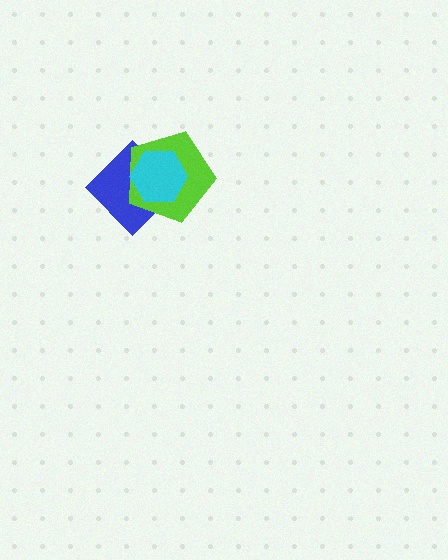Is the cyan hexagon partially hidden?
No, no other shape covers it.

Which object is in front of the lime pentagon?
The cyan hexagon is in front of the lime pentagon.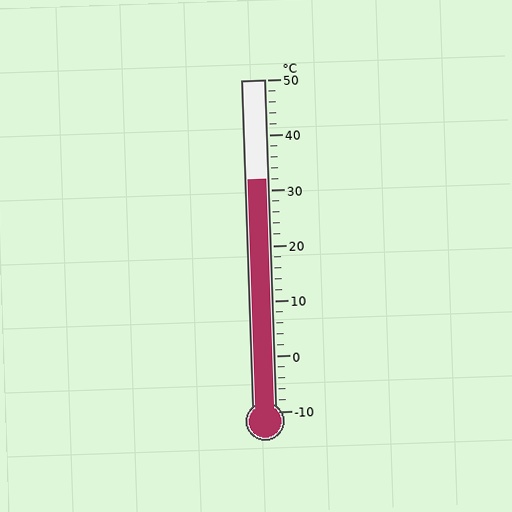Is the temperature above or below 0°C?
The temperature is above 0°C.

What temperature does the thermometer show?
The thermometer shows approximately 32°C.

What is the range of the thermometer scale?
The thermometer scale ranges from -10°C to 50°C.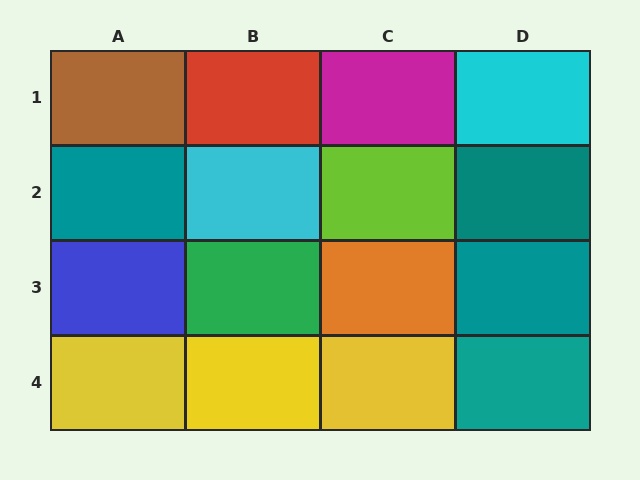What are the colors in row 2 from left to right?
Teal, cyan, lime, teal.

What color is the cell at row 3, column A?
Blue.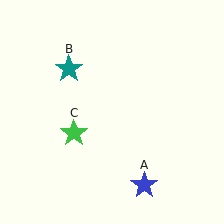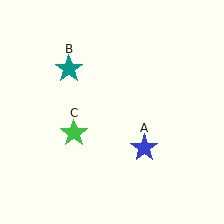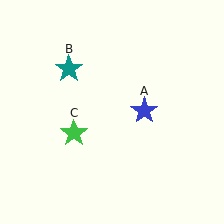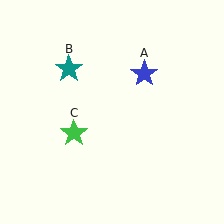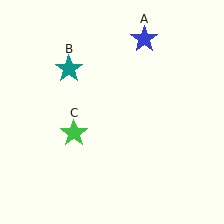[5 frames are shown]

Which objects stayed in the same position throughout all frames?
Teal star (object B) and green star (object C) remained stationary.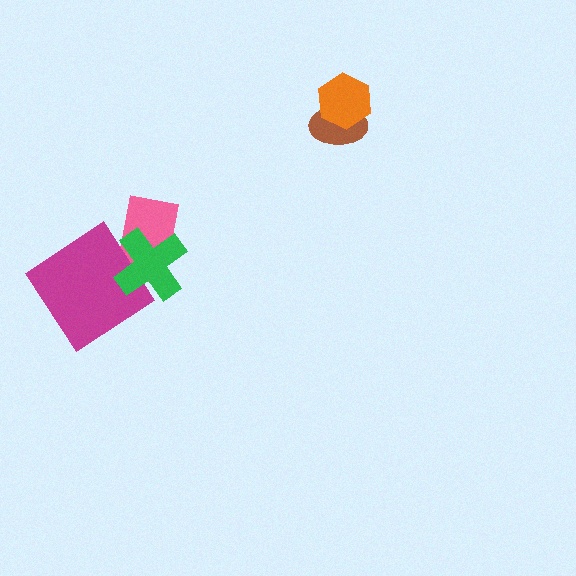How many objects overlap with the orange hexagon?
1 object overlaps with the orange hexagon.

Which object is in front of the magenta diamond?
The green cross is in front of the magenta diamond.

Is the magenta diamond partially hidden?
Yes, it is partially covered by another shape.